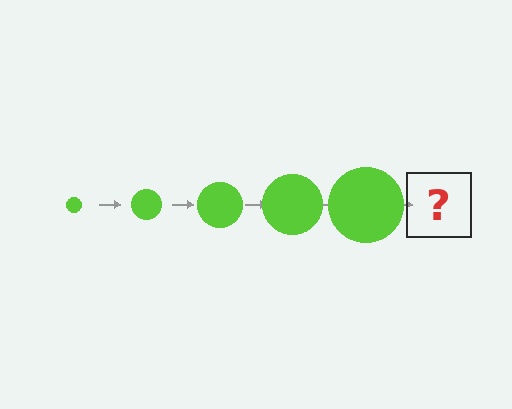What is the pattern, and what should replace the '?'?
The pattern is that the circle gets progressively larger each step. The '?' should be a lime circle, larger than the previous one.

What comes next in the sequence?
The next element should be a lime circle, larger than the previous one.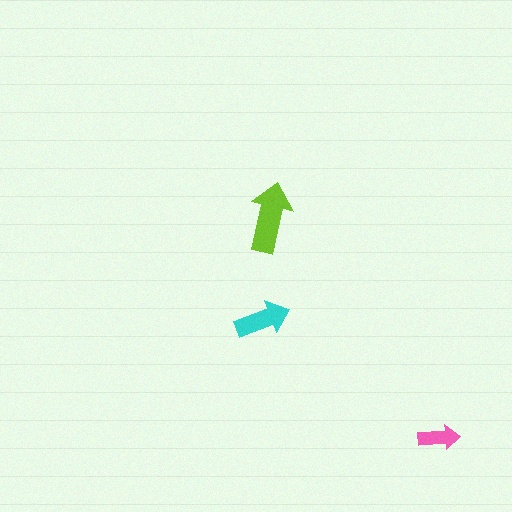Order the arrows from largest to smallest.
the lime one, the cyan one, the pink one.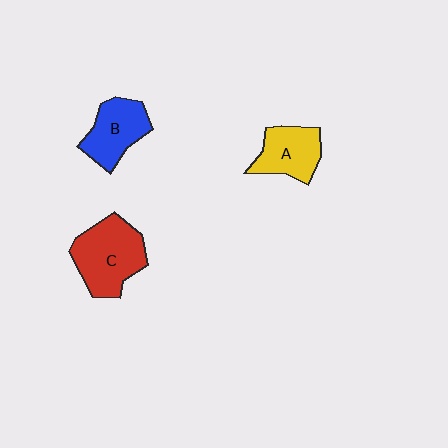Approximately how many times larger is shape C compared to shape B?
Approximately 1.4 times.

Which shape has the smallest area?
Shape A (yellow).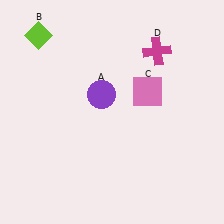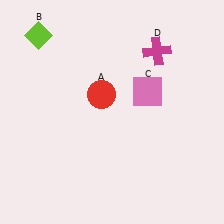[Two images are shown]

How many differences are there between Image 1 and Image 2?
There is 1 difference between the two images.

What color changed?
The circle (A) changed from purple in Image 1 to red in Image 2.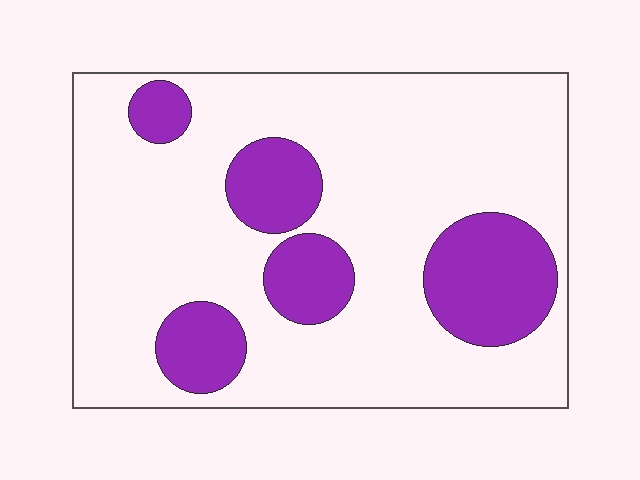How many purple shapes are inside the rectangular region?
5.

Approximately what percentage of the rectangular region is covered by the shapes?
Approximately 25%.